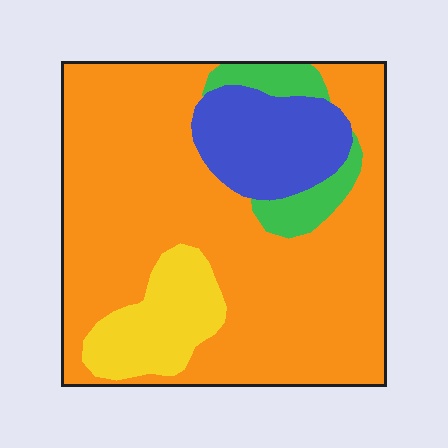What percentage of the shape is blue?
Blue covers roughly 15% of the shape.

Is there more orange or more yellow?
Orange.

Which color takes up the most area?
Orange, at roughly 70%.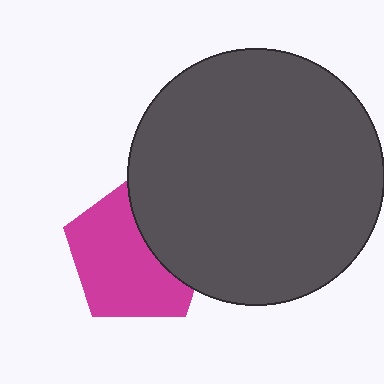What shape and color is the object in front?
The object in front is a dark gray circle.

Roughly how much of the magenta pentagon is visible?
About half of it is visible (roughly 65%).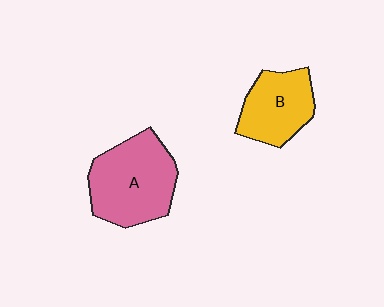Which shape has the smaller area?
Shape B (yellow).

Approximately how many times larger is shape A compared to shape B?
Approximately 1.4 times.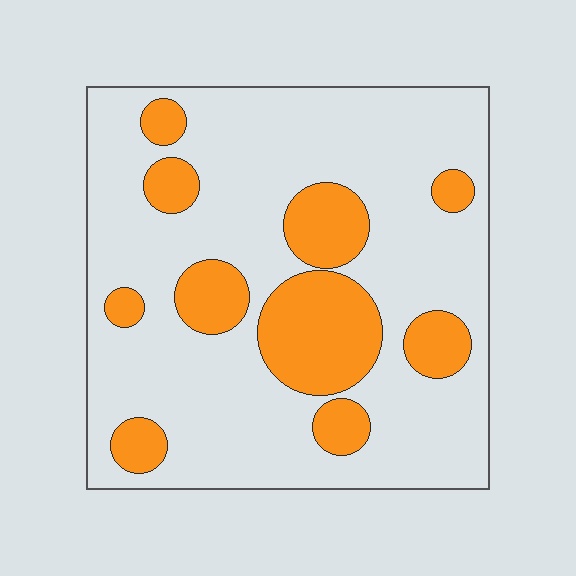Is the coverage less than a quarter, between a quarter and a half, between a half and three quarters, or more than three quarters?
Less than a quarter.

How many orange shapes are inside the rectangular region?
10.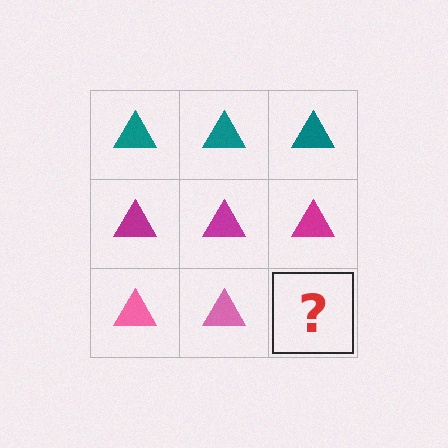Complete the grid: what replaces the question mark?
The question mark should be replaced with a pink triangle.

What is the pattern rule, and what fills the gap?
The rule is that each row has a consistent color. The gap should be filled with a pink triangle.